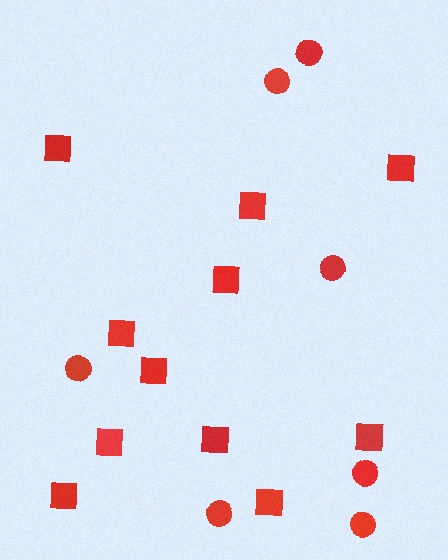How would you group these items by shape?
There are 2 groups: one group of circles (7) and one group of squares (11).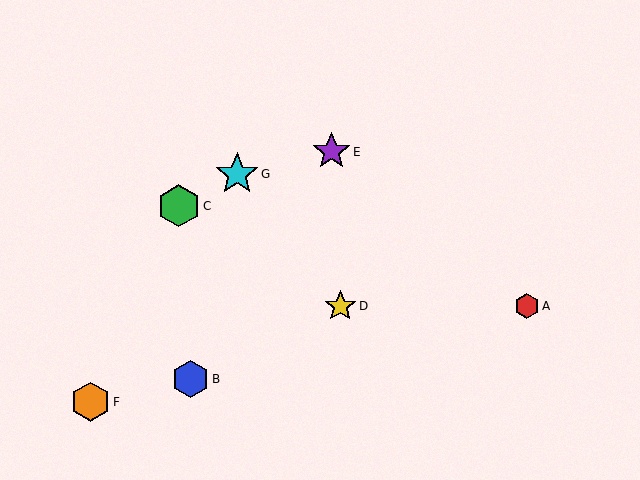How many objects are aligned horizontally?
2 objects (A, D) are aligned horizontally.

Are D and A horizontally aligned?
Yes, both are at y≈306.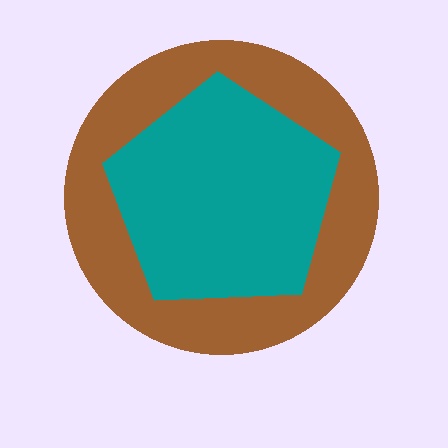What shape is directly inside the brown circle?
The teal pentagon.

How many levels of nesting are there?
2.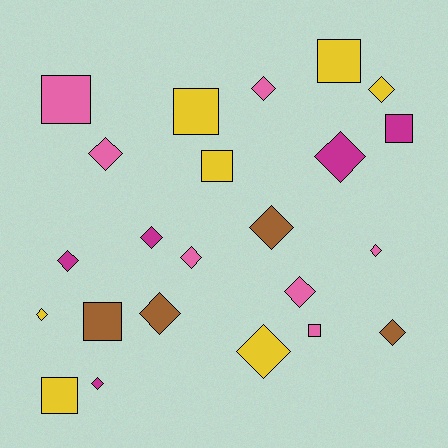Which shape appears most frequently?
Diamond, with 15 objects.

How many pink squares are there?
There are 2 pink squares.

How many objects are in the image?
There are 23 objects.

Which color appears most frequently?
Pink, with 7 objects.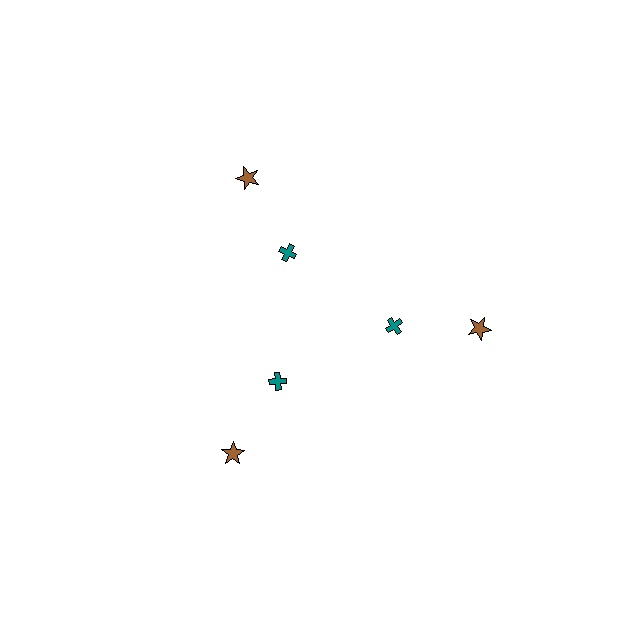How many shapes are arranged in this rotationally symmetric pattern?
There are 6 shapes, arranged in 3 groups of 2.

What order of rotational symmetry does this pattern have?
This pattern has 3-fold rotational symmetry.